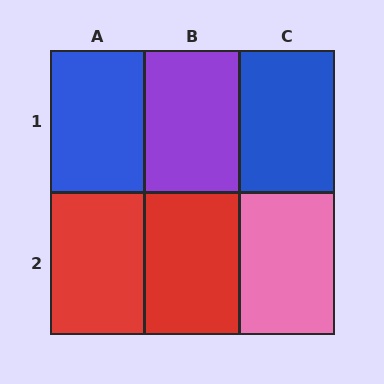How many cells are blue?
2 cells are blue.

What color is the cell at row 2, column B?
Red.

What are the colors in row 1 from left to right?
Blue, purple, blue.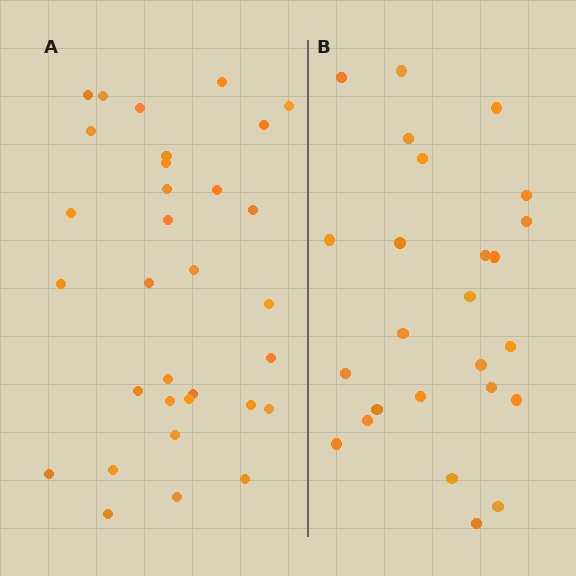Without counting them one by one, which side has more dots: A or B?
Region A (the left region) has more dots.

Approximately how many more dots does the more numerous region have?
Region A has roughly 8 or so more dots than region B.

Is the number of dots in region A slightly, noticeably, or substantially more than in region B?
Region A has noticeably more, but not dramatically so. The ratio is roughly 1.3 to 1.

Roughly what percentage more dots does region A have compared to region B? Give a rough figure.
About 30% more.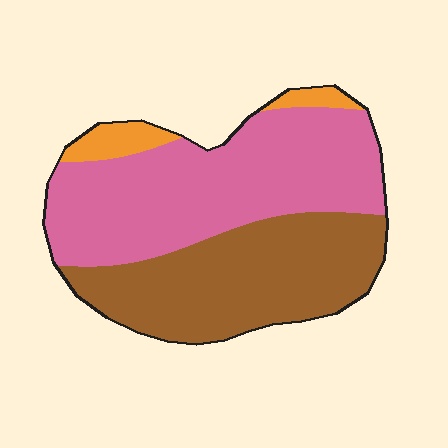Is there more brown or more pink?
Pink.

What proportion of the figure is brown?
Brown takes up about two fifths (2/5) of the figure.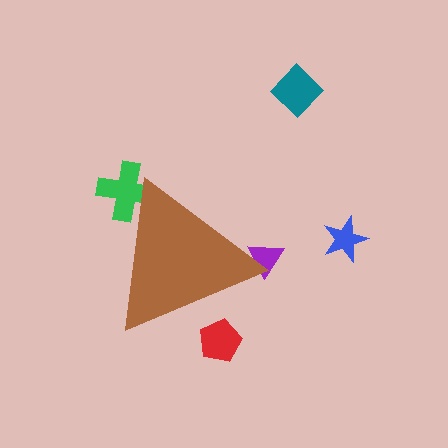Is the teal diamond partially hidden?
No, the teal diamond is fully visible.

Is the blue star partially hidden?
No, the blue star is fully visible.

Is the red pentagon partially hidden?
Yes, the red pentagon is partially hidden behind the brown triangle.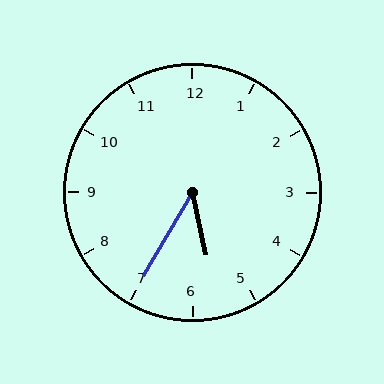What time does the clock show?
5:35.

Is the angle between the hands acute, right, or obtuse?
It is acute.